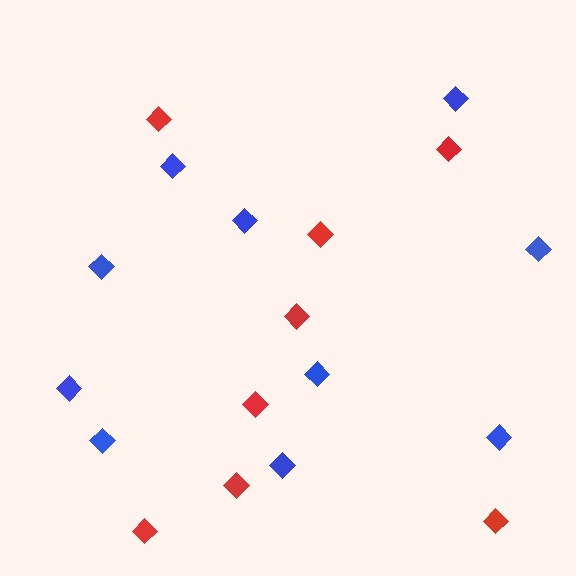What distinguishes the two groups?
There are 2 groups: one group of blue diamonds (10) and one group of red diamonds (8).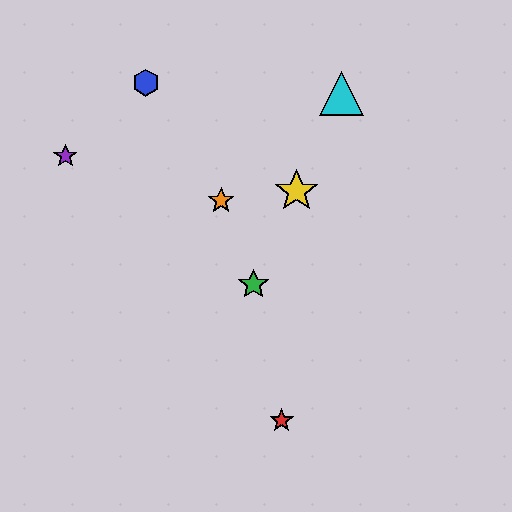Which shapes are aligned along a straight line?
The green star, the yellow star, the cyan triangle are aligned along a straight line.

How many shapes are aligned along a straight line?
3 shapes (the green star, the yellow star, the cyan triangle) are aligned along a straight line.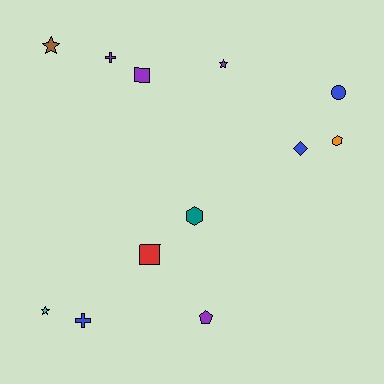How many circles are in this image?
There is 1 circle.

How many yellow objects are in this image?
There are no yellow objects.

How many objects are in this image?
There are 12 objects.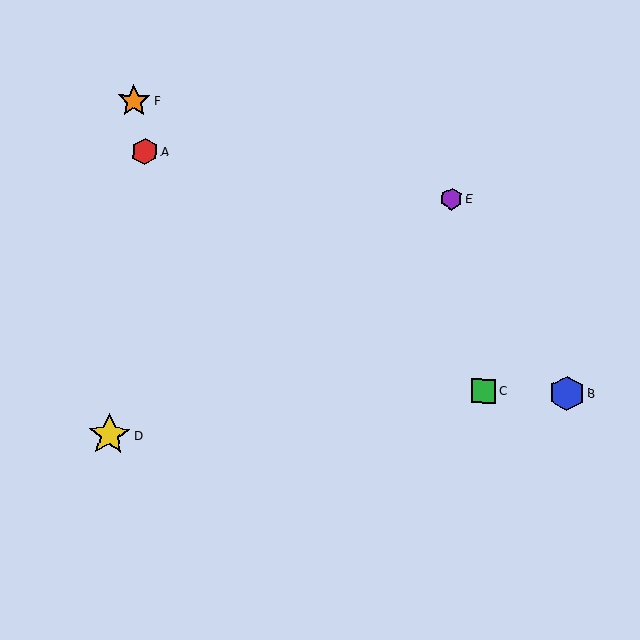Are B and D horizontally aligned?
No, B is at y≈393 and D is at y≈435.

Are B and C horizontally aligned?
Yes, both are at y≈393.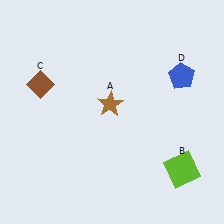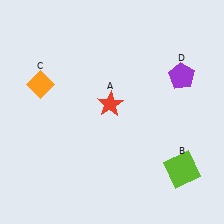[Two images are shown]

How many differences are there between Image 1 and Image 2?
There are 3 differences between the two images.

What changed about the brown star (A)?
In Image 1, A is brown. In Image 2, it changed to red.